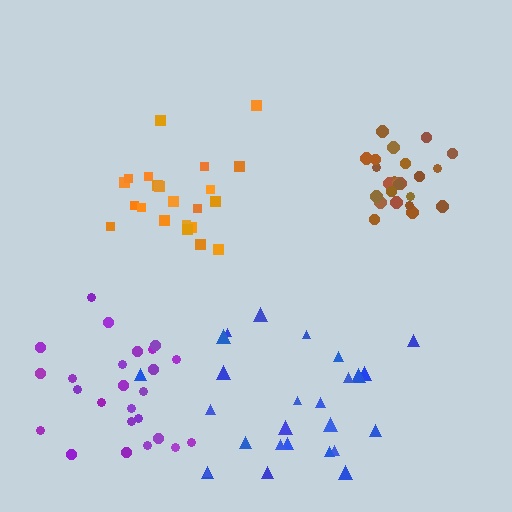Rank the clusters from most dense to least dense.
brown, purple, orange, blue.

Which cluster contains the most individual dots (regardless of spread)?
Blue (26).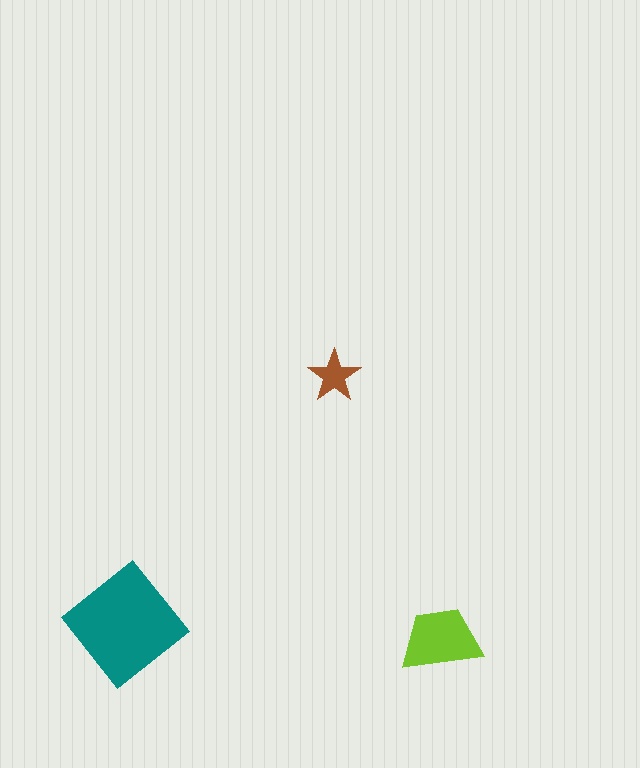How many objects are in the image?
There are 3 objects in the image.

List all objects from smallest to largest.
The brown star, the lime trapezoid, the teal diamond.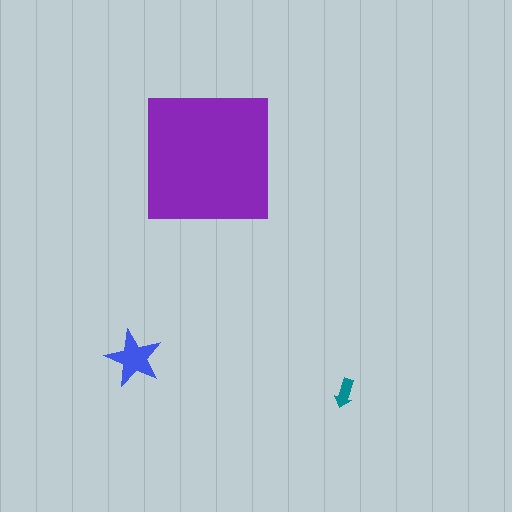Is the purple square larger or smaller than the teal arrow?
Larger.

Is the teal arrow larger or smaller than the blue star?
Smaller.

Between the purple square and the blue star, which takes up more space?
The purple square.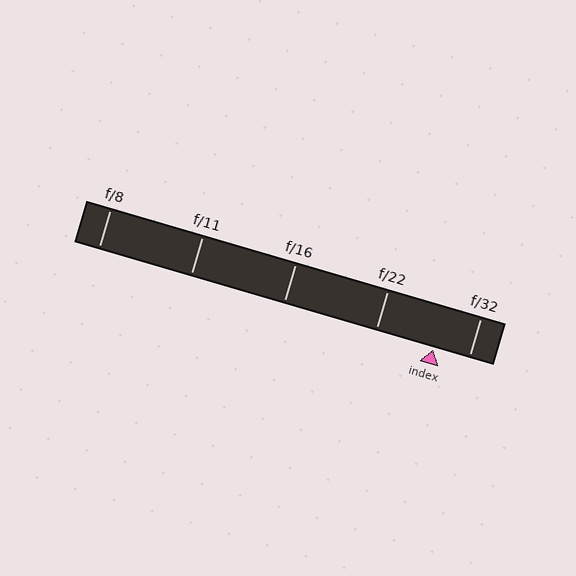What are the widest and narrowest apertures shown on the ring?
The widest aperture shown is f/8 and the narrowest is f/32.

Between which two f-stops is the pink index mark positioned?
The index mark is between f/22 and f/32.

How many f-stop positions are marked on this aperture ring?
There are 5 f-stop positions marked.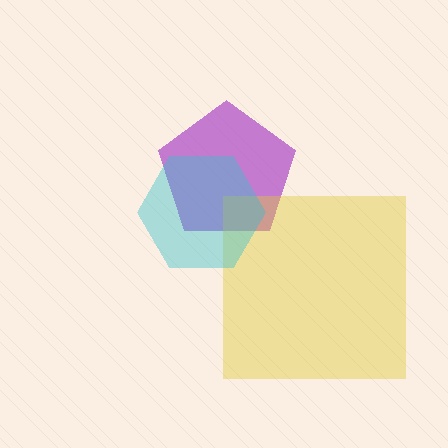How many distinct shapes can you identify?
There are 3 distinct shapes: a purple pentagon, a yellow square, a cyan hexagon.